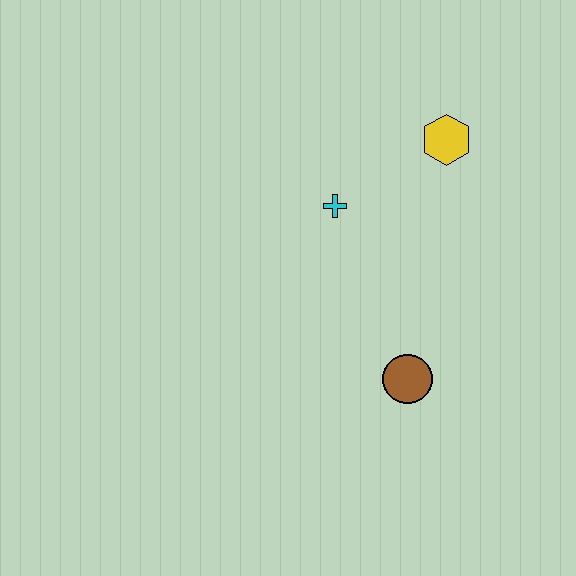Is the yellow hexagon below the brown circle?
No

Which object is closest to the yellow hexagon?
The cyan cross is closest to the yellow hexagon.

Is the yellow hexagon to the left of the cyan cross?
No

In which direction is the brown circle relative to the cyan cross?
The brown circle is below the cyan cross.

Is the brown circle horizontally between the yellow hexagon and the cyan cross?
Yes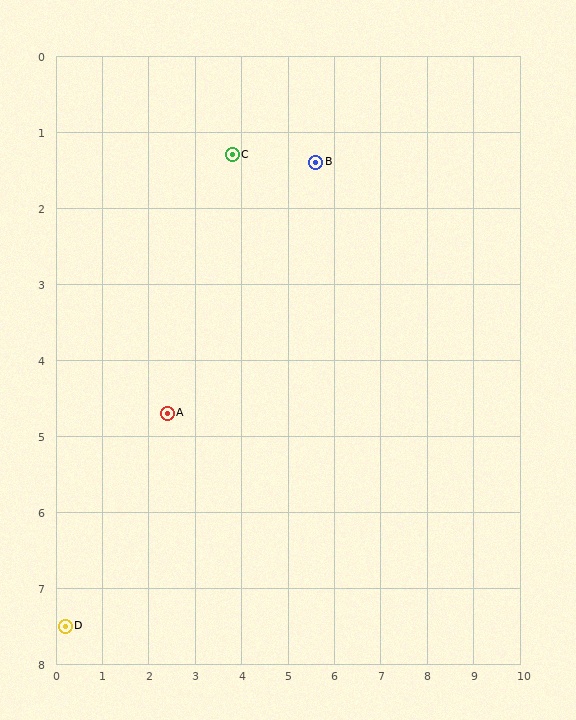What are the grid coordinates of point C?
Point C is at approximately (3.8, 1.3).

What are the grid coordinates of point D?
Point D is at approximately (0.2, 7.5).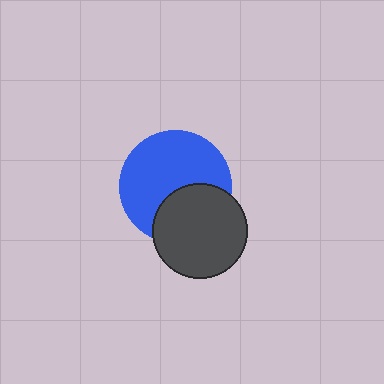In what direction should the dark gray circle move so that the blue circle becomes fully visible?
The dark gray circle should move down. That is the shortest direction to clear the overlap and leave the blue circle fully visible.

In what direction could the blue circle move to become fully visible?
The blue circle could move up. That would shift it out from behind the dark gray circle entirely.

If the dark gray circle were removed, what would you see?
You would see the complete blue circle.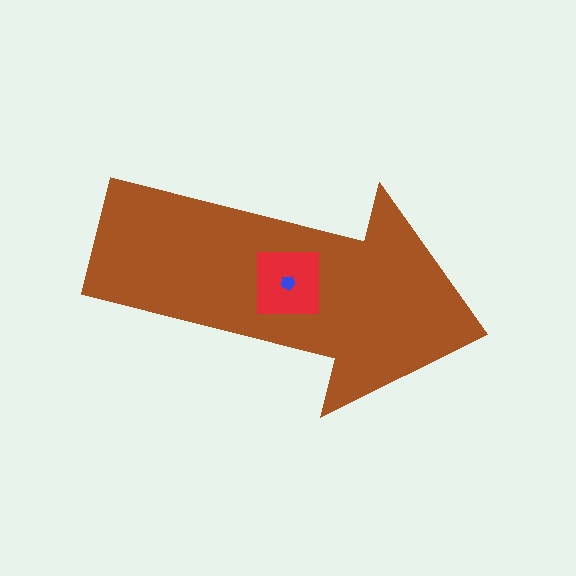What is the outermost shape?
The brown arrow.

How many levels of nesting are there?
3.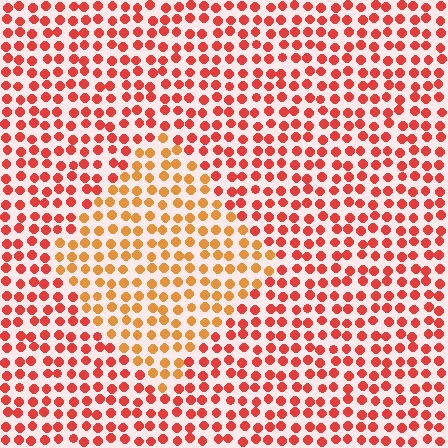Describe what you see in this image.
The image is filled with small red elements in a uniform arrangement. A diamond-shaped region is visible where the elements are tinted to a slightly different hue, forming a subtle color boundary.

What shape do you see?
I see a diamond.